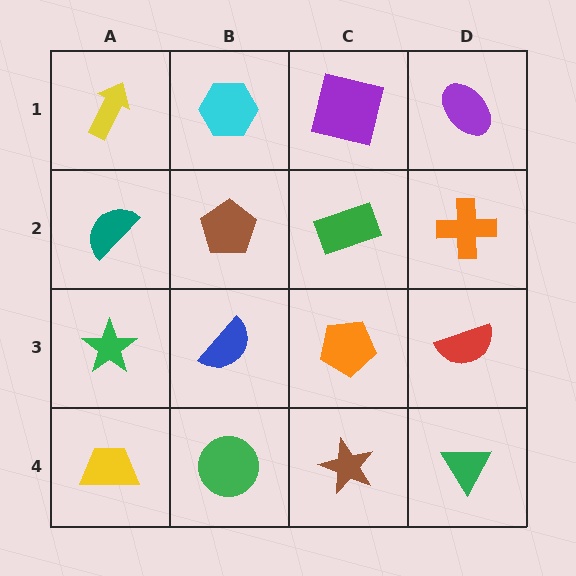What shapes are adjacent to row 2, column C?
A purple square (row 1, column C), an orange pentagon (row 3, column C), a brown pentagon (row 2, column B), an orange cross (row 2, column D).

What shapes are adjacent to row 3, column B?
A brown pentagon (row 2, column B), a green circle (row 4, column B), a green star (row 3, column A), an orange pentagon (row 3, column C).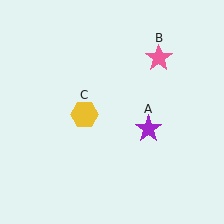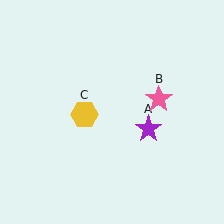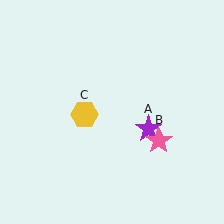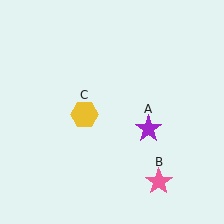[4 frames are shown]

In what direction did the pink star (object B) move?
The pink star (object B) moved down.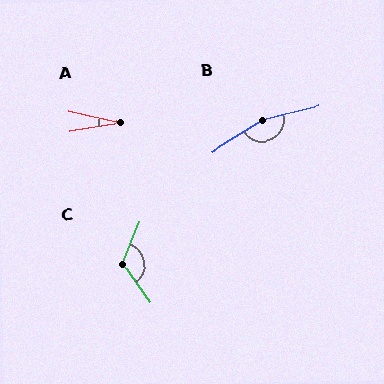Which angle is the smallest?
A, at approximately 23 degrees.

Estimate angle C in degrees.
Approximately 122 degrees.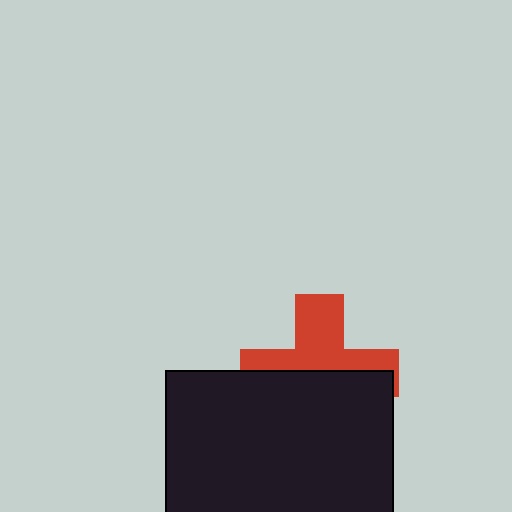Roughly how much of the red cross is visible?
About half of it is visible (roughly 47%).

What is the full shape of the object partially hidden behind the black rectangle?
The partially hidden object is a red cross.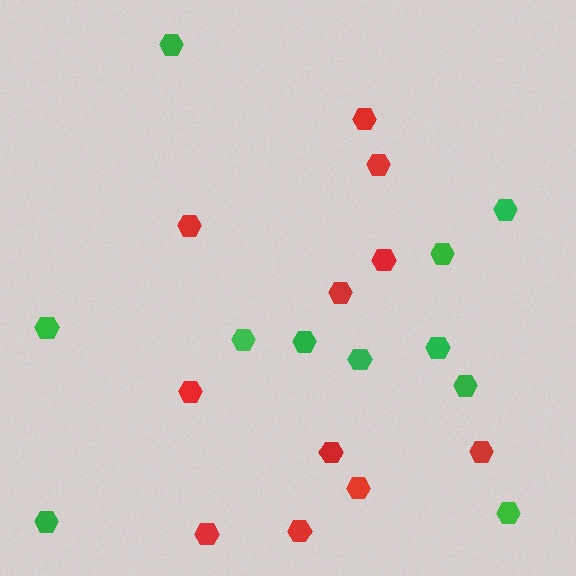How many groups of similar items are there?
There are 2 groups: one group of red hexagons (11) and one group of green hexagons (11).